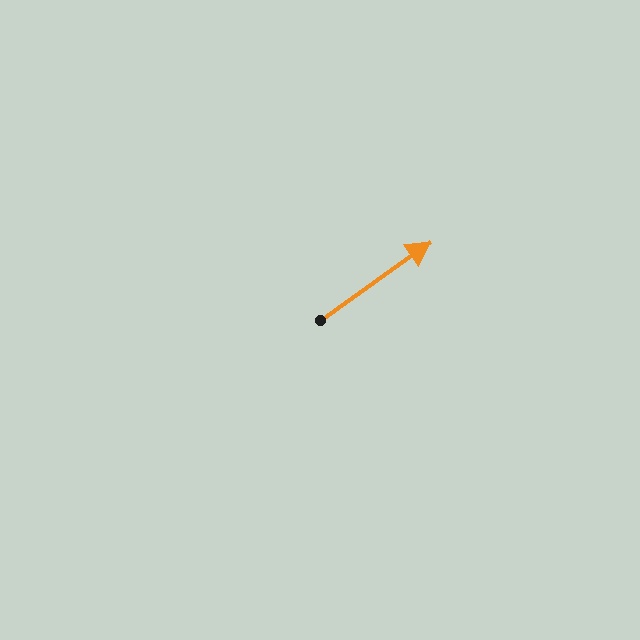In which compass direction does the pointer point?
Northeast.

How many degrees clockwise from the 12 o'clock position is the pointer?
Approximately 55 degrees.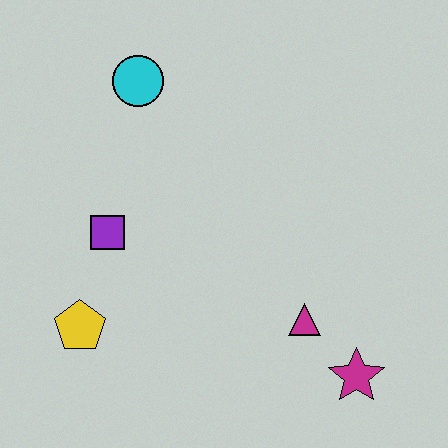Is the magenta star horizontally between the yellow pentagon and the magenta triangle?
No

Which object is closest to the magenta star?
The magenta triangle is closest to the magenta star.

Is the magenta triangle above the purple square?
No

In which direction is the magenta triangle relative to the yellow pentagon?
The magenta triangle is to the right of the yellow pentagon.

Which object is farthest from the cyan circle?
The magenta star is farthest from the cyan circle.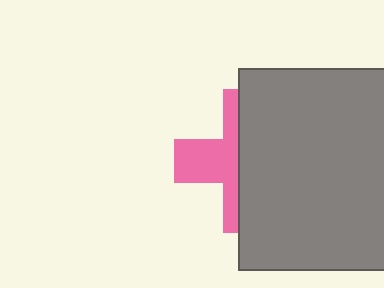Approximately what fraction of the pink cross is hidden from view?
Roughly 61% of the pink cross is hidden behind the gray square.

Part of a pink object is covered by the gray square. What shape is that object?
It is a cross.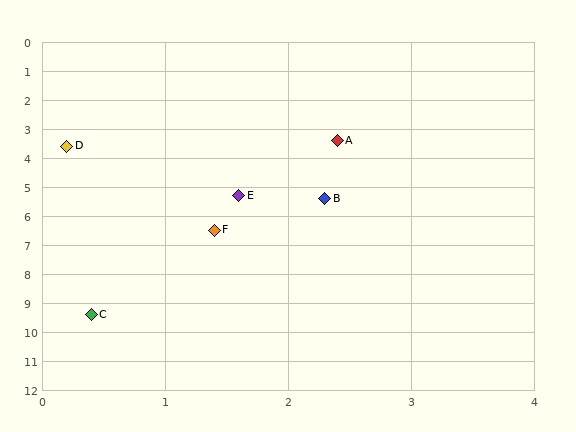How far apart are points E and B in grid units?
Points E and B are about 0.7 grid units apart.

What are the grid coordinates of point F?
Point F is at approximately (1.4, 6.5).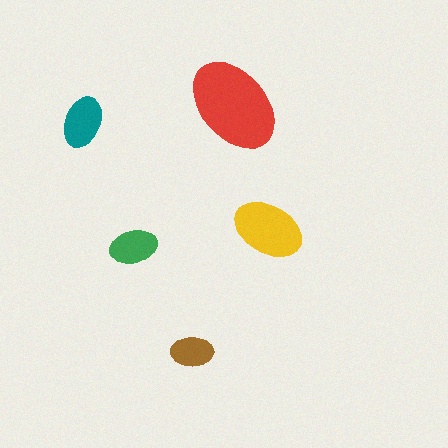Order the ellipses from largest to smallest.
the red one, the yellow one, the teal one, the green one, the brown one.